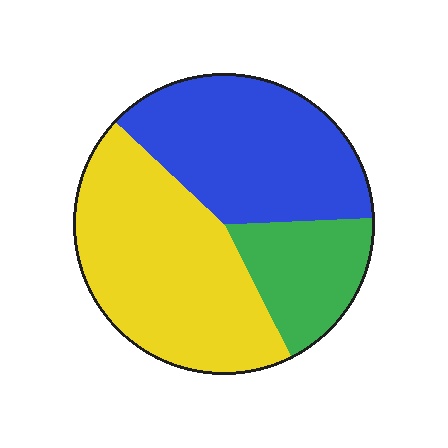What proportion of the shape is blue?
Blue covers about 35% of the shape.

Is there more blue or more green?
Blue.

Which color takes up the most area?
Yellow, at roughly 45%.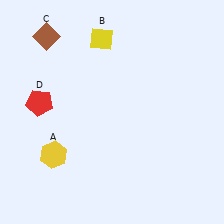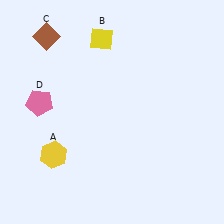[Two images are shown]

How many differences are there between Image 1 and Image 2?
There is 1 difference between the two images.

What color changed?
The pentagon (D) changed from red in Image 1 to pink in Image 2.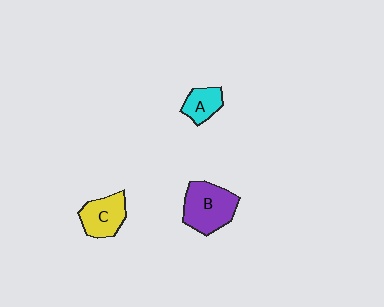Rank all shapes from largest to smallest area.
From largest to smallest: B (purple), C (yellow), A (cyan).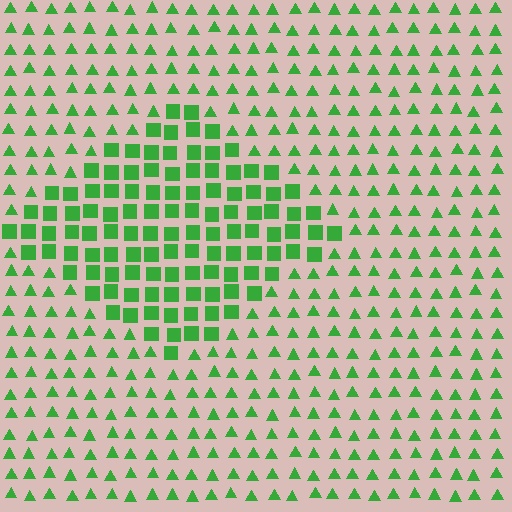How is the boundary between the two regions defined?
The boundary is defined by a change in element shape: squares inside vs. triangles outside. All elements share the same color and spacing.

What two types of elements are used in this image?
The image uses squares inside the diamond region and triangles outside it.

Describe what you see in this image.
The image is filled with small green elements arranged in a uniform grid. A diamond-shaped region contains squares, while the surrounding area contains triangles. The boundary is defined purely by the change in element shape.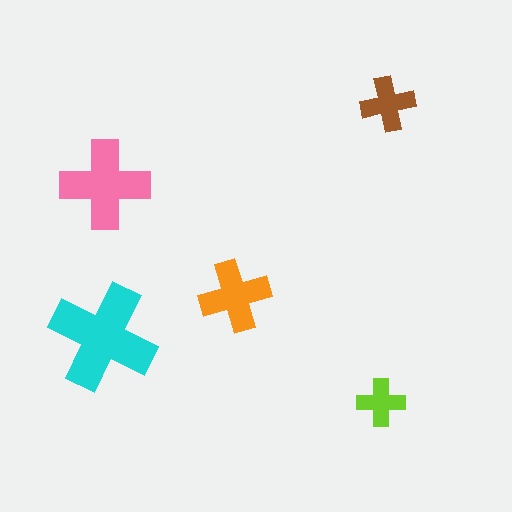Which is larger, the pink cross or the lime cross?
The pink one.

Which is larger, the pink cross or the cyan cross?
The cyan one.